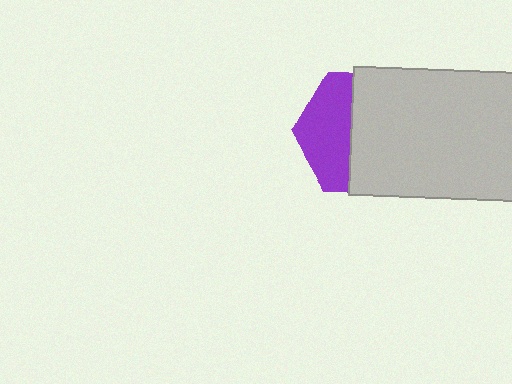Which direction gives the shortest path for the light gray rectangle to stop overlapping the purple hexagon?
Moving right gives the shortest separation.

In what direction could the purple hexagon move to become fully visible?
The purple hexagon could move left. That would shift it out from behind the light gray rectangle entirely.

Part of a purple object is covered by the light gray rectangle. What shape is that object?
It is a hexagon.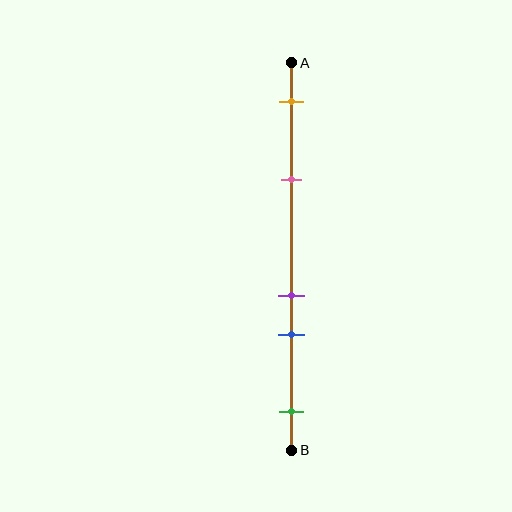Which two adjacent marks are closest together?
The purple and blue marks are the closest adjacent pair.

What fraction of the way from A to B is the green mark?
The green mark is approximately 90% (0.9) of the way from A to B.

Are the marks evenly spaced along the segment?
No, the marks are not evenly spaced.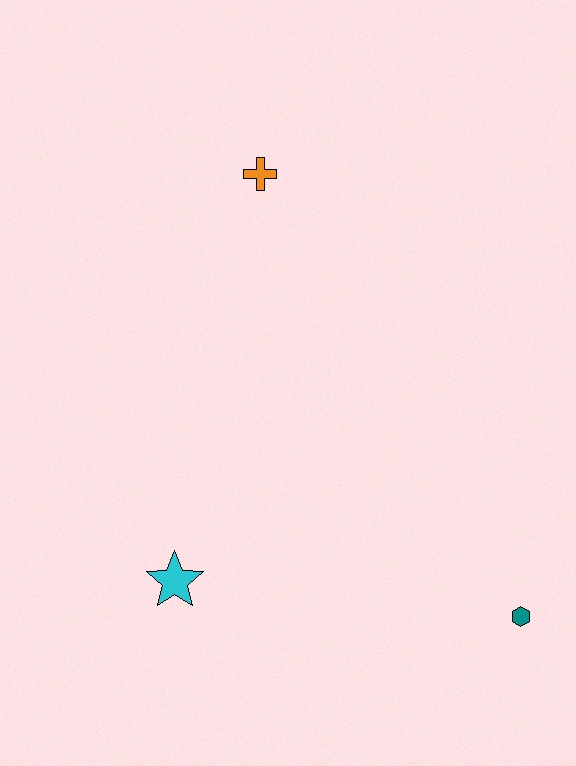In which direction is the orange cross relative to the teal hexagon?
The orange cross is above the teal hexagon.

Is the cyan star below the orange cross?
Yes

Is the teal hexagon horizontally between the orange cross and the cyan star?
No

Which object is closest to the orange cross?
The cyan star is closest to the orange cross.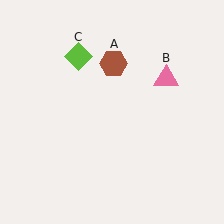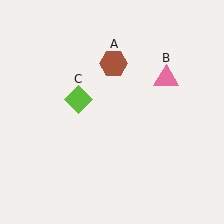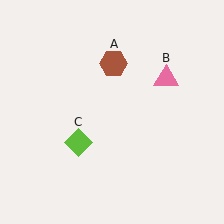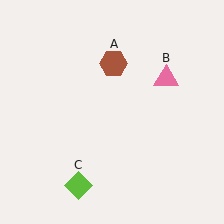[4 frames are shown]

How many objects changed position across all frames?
1 object changed position: lime diamond (object C).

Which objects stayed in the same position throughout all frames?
Brown hexagon (object A) and pink triangle (object B) remained stationary.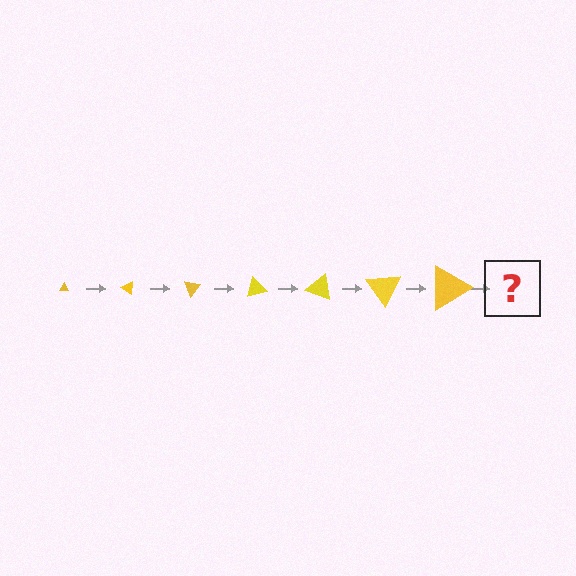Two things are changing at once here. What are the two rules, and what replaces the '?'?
The two rules are that the triangle grows larger each step and it rotates 35 degrees each step. The '?' should be a triangle, larger than the previous one and rotated 245 degrees from the start.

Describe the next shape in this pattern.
It should be a triangle, larger than the previous one and rotated 245 degrees from the start.